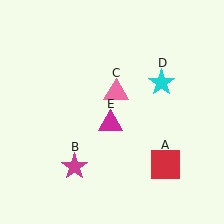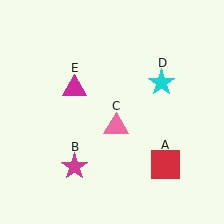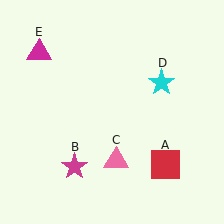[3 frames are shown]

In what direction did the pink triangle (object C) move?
The pink triangle (object C) moved down.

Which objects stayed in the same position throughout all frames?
Red square (object A) and magenta star (object B) and cyan star (object D) remained stationary.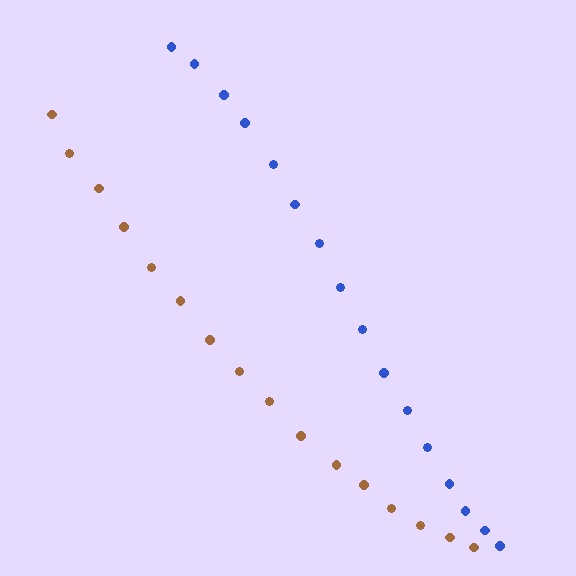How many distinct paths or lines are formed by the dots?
There are 2 distinct paths.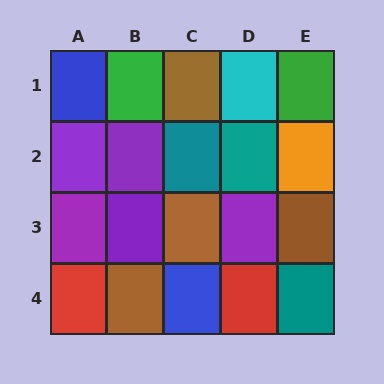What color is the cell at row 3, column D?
Purple.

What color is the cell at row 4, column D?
Red.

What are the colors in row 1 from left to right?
Blue, green, brown, cyan, green.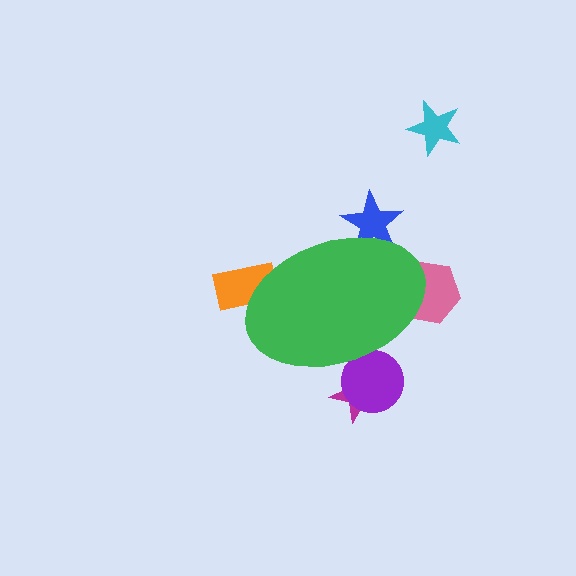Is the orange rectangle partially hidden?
Yes, the orange rectangle is partially hidden behind the green ellipse.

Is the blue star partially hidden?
Yes, the blue star is partially hidden behind the green ellipse.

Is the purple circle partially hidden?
Yes, the purple circle is partially hidden behind the green ellipse.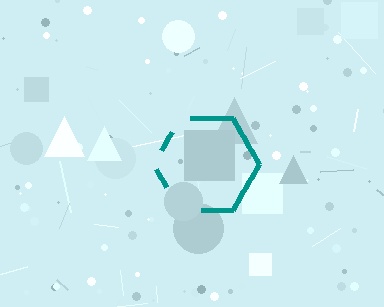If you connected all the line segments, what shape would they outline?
They would outline a hexagon.